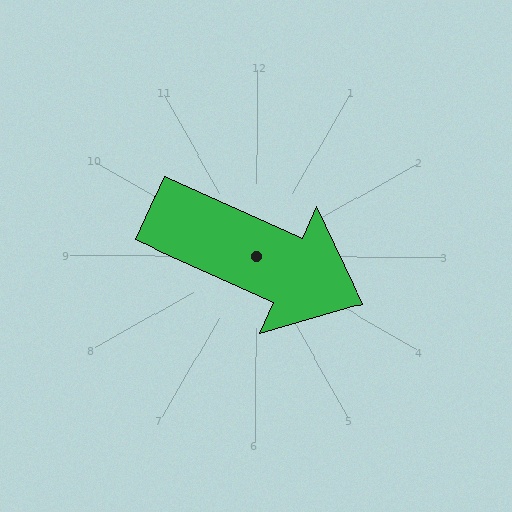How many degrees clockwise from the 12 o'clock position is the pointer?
Approximately 114 degrees.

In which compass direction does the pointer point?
Southeast.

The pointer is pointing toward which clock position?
Roughly 4 o'clock.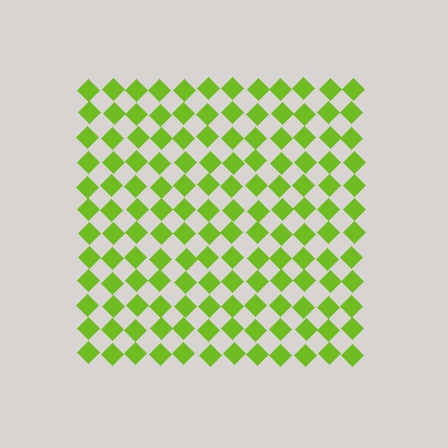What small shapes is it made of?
It is made of small diamonds.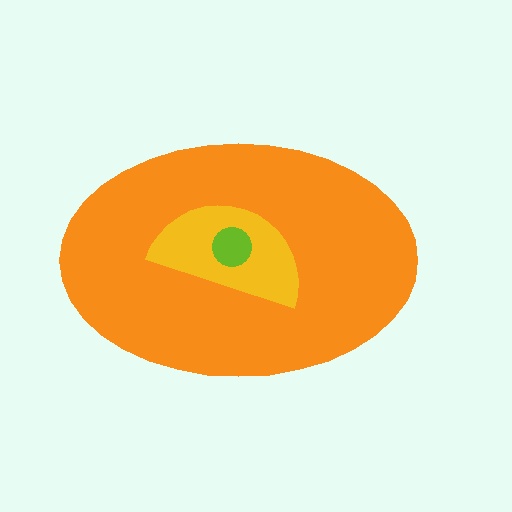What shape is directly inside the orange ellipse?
The yellow semicircle.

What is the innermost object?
The lime circle.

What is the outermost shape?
The orange ellipse.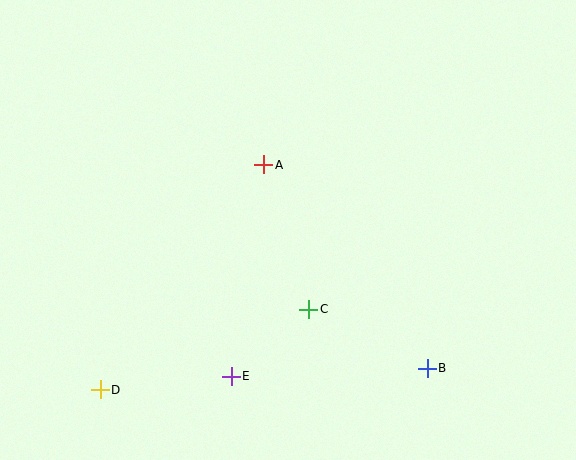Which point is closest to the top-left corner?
Point A is closest to the top-left corner.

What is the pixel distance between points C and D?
The distance between C and D is 224 pixels.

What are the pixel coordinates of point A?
Point A is at (264, 165).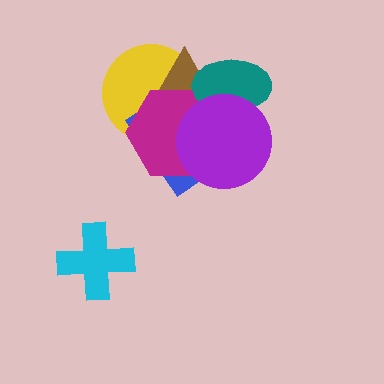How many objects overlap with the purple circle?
4 objects overlap with the purple circle.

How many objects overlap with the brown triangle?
5 objects overlap with the brown triangle.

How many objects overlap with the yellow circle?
3 objects overlap with the yellow circle.